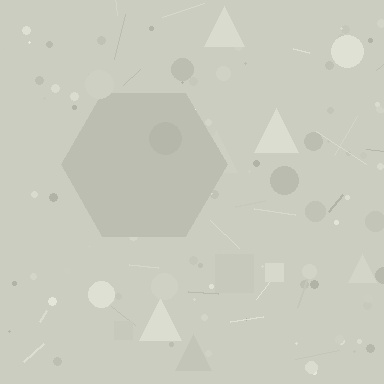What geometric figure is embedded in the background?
A hexagon is embedded in the background.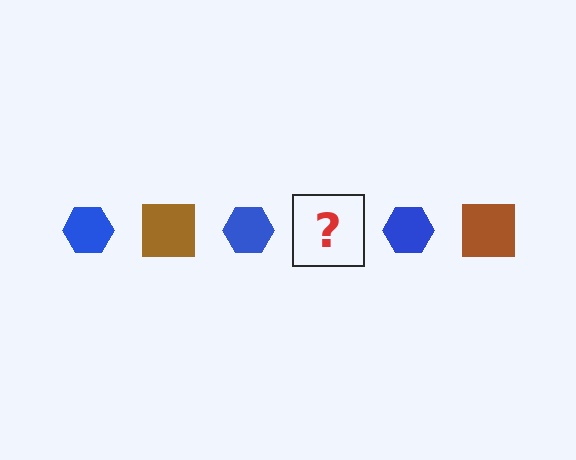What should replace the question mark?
The question mark should be replaced with a brown square.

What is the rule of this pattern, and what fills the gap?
The rule is that the pattern alternates between blue hexagon and brown square. The gap should be filled with a brown square.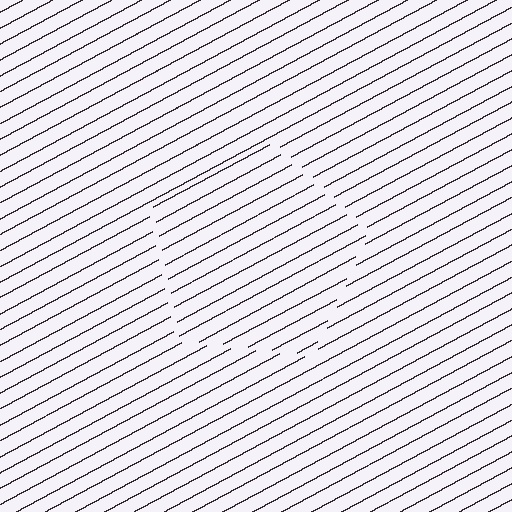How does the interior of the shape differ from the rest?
The interior of the shape contains the same grating, shifted by half a period — the contour is defined by the phase discontinuity where line-ends from the inner and outer gratings abut.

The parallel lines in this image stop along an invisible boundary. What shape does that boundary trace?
An illusory pentagon. The interior of the shape contains the same grating, shifted by half a period — the contour is defined by the phase discontinuity where line-ends from the inner and outer gratings abut.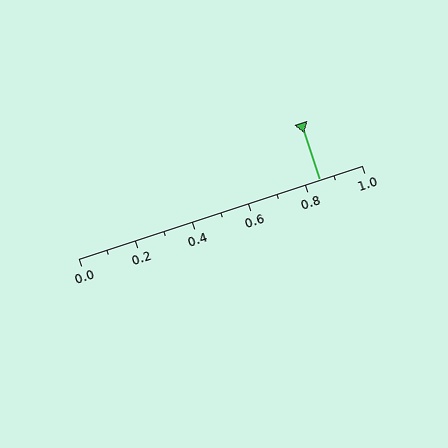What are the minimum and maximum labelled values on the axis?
The axis runs from 0.0 to 1.0.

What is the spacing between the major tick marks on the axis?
The major ticks are spaced 0.2 apart.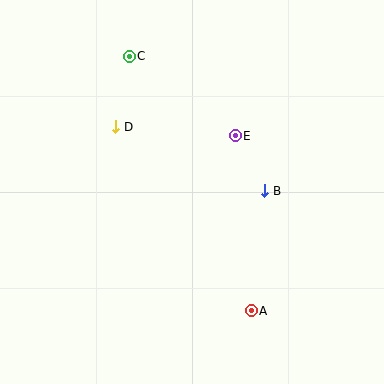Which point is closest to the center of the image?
Point E at (235, 136) is closest to the center.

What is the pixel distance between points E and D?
The distance between E and D is 120 pixels.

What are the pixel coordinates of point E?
Point E is at (235, 136).